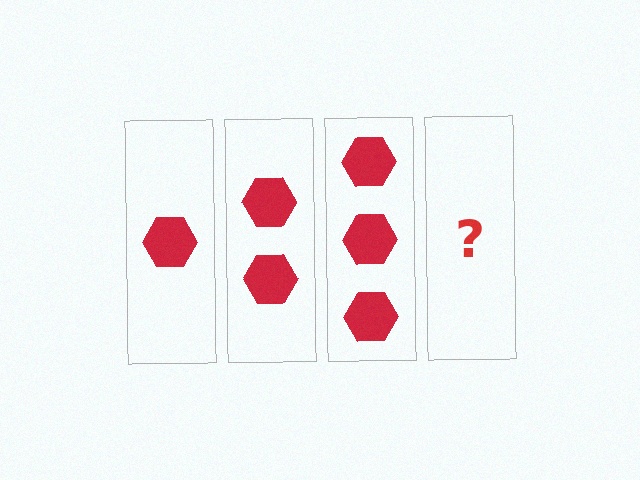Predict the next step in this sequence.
The next step is 4 hexagons.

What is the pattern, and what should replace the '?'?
The pattern is that each step adds one more hexagon. The '?' should be 4 hexagons.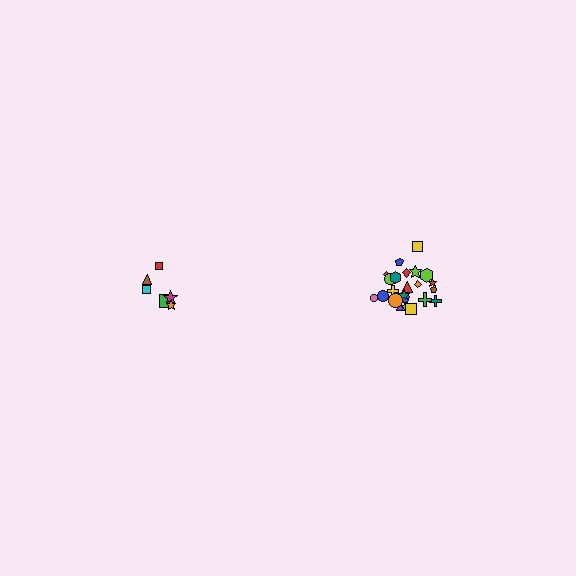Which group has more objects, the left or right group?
The right group.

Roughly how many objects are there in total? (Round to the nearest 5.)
Roughly 30 objects in total.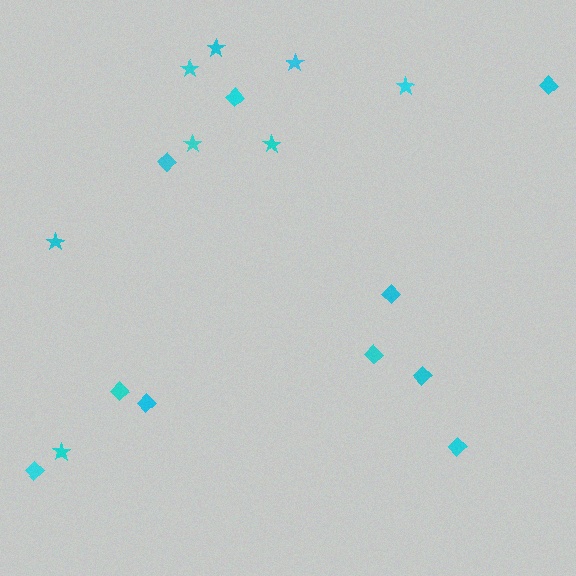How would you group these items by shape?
There are 2 groups: one group of stars (8) and one group of diamonds (10).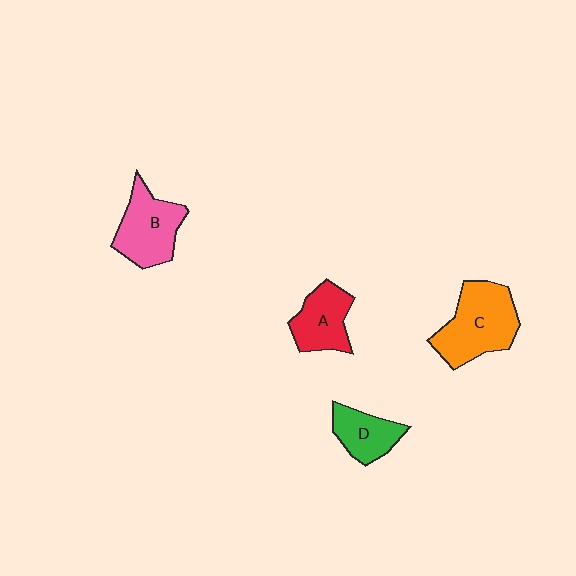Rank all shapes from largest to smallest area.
From largest to smallest: C (orange), B (pink), A (red), D (green).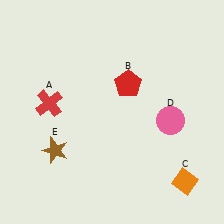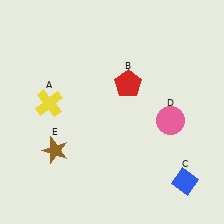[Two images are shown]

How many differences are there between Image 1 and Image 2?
There are 2 differences between the two images.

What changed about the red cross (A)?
In Image 1, A is red. In Image 2, it changed to yellow.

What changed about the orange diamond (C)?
In Image 1, C is orange. In Image 2, it changed to blue.